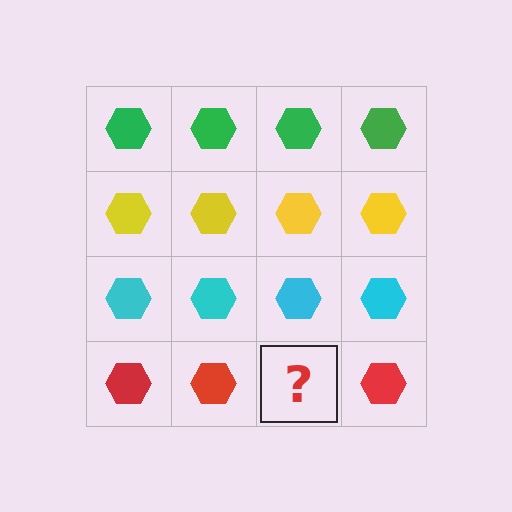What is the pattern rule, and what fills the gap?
The rule is that each row has a consistent color. The gap should be filled with a red hexagon.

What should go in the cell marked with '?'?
The missing cell should contain a red hexagon.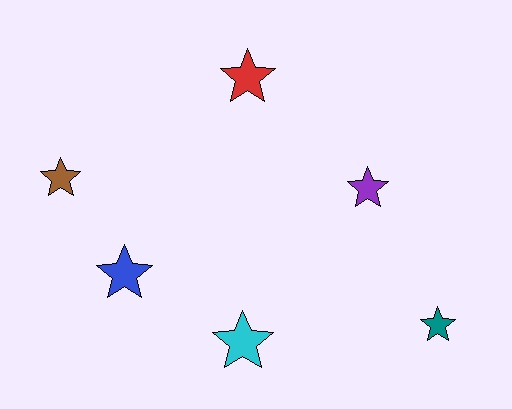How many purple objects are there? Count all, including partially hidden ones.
There is 1 purple object.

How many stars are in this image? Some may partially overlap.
There are 6 stars.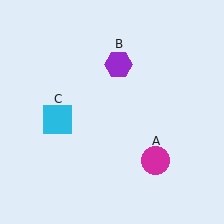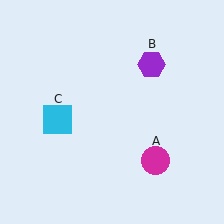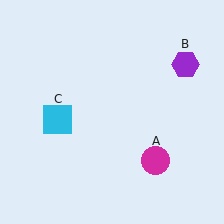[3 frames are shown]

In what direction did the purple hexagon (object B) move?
The purple hexagon (object B) moved right.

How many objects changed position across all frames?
1 object changed position: purple hexagon (object B).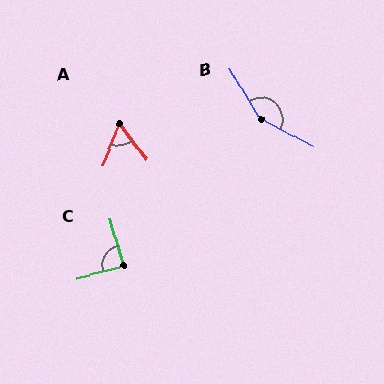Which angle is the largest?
B, at approximately 148 degrees.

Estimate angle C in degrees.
Approximately 89 degrees.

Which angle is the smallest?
A, at approximately 59 degrees.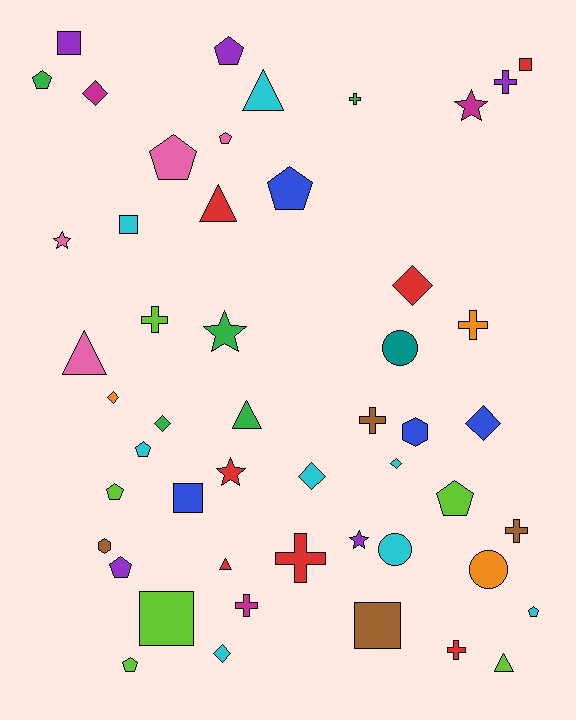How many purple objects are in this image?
There are 5 purple objects.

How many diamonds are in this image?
There are 8 diamonds.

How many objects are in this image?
There are 50 objects.